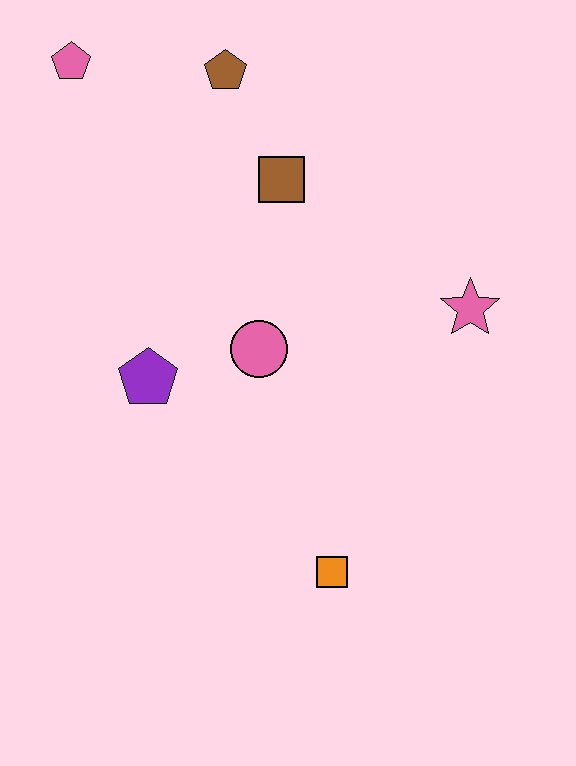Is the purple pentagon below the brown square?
Yes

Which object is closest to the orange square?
The pink circle is closest to the orange square.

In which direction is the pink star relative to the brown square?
The pink star is to the right of the brown square.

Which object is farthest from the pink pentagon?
The orange square is farthest from the pink pentagon.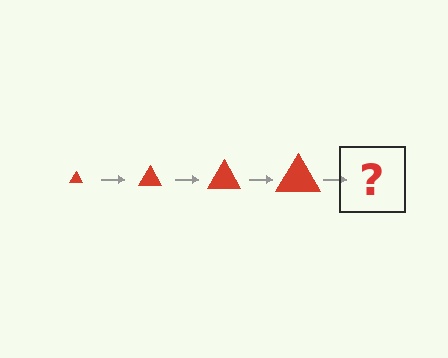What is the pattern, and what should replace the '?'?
The pattern is that the triangle gets progressively larger each step. The '?' should be a red triangle, larger than the previous one.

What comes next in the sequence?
The next element should be a red triangle, larger than the previous one.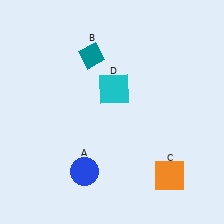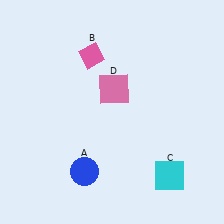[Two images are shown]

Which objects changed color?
B changed from teal to pink. C changed from orange to cyan. D changed from cyan to pink.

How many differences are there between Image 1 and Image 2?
There are 3 differences between the two images.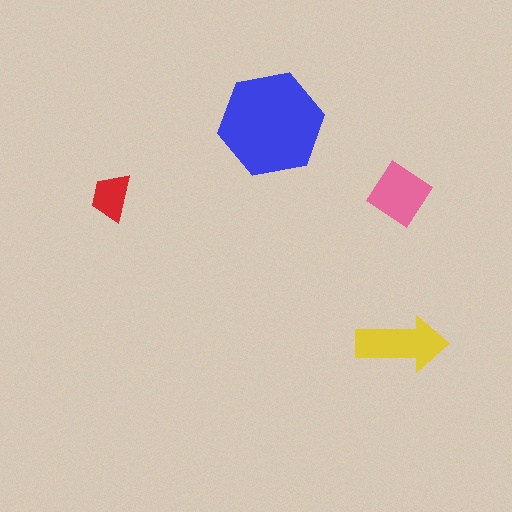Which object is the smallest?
The red trapezoid.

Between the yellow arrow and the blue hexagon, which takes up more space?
The blue hexagon.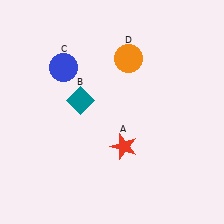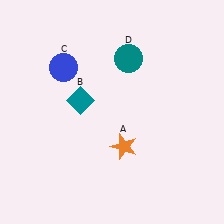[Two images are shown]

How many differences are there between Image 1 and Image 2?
There are 2 differences between the two images.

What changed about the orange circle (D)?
In Image 1, D is orange. In Image 2, it changed to teal.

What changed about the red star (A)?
In Image 1, A is red. In Image 2, it changed to orange.